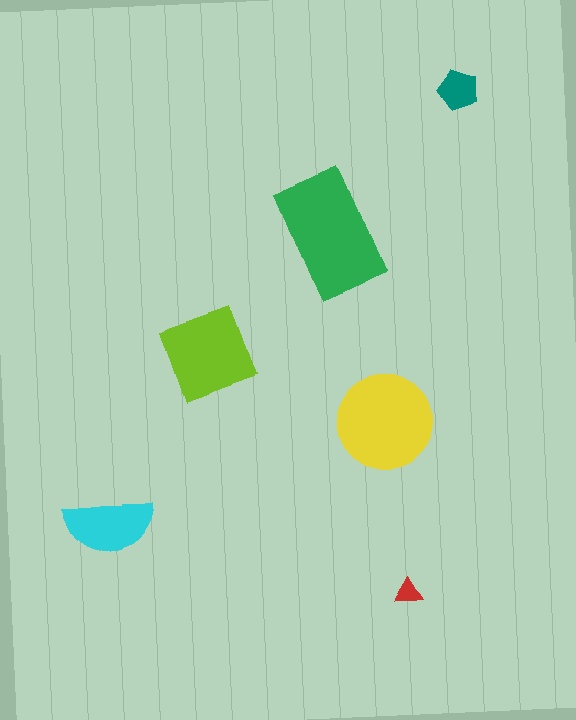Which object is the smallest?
The red triangle.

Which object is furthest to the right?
The teal pentagon is rightmost.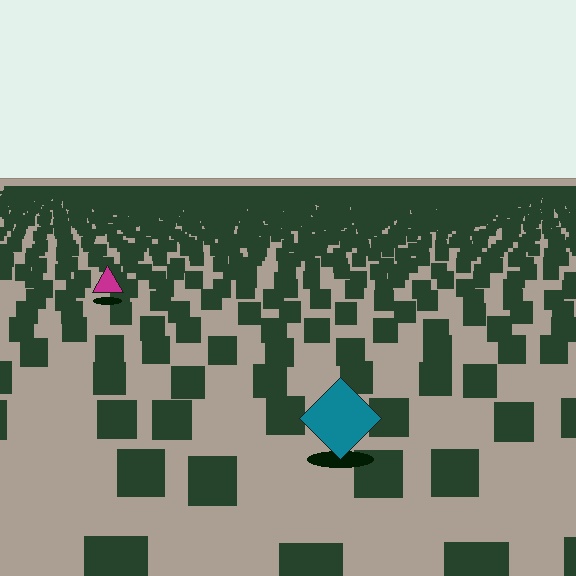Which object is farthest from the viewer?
The magenta triangle is farthest from the viewer. It appears smaller and the ground texture around it is denser.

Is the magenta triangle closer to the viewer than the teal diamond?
No. The teal diamond is closer — you can tell from the texture gradient: the ground texture is coarser near it.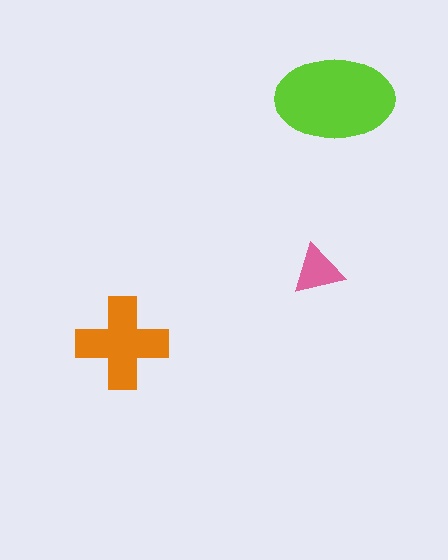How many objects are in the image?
There are 3 objects in the image.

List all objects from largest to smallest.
The lime ellipse, the orange cross, the pink triangle.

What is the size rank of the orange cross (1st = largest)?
2nd.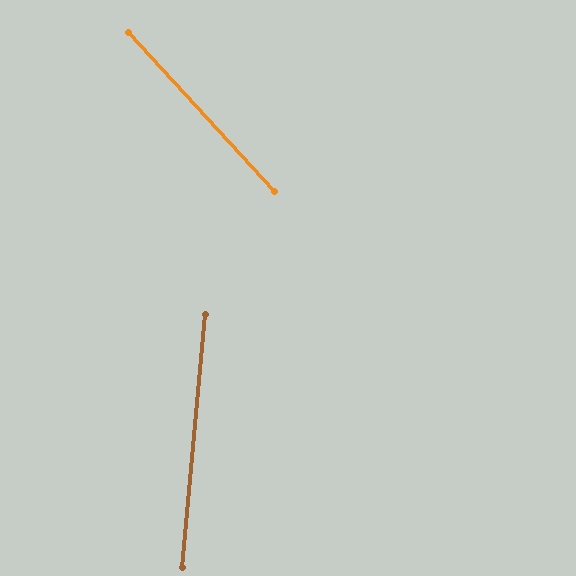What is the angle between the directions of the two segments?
Approximately 48 degrees.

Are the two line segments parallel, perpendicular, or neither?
Neither parallel nor perpendicular — they differ by about 48°.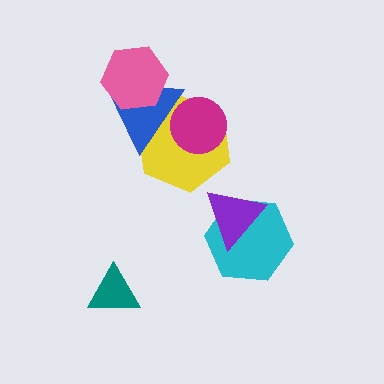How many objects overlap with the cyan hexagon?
1 object overlaps with the cyan hexagon.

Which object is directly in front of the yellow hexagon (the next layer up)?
The magenta circle is directly in front of the yellow hexagon.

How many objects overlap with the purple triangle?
1 object overlaps with the purple triangle.